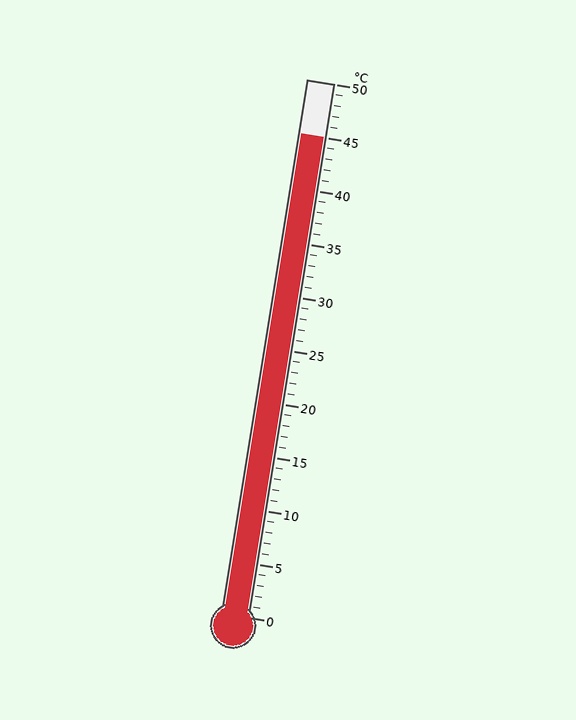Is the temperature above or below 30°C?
The temperature is above 30°C.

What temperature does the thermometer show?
The thermometer shows approximately 45°C.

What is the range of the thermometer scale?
The thermometer scale ranges from 0°C to 50°C.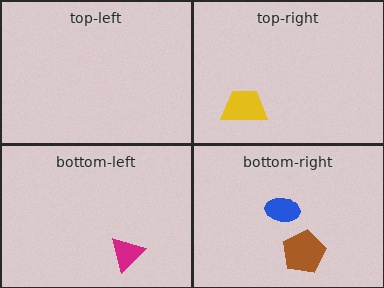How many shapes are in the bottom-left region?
1.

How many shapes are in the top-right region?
1.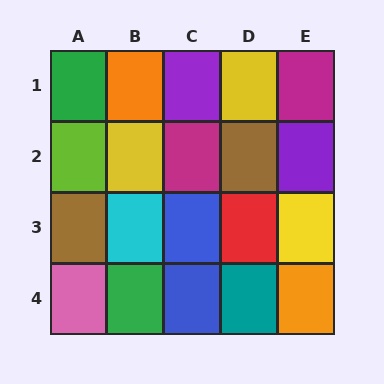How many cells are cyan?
1 cell is cyan.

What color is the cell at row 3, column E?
Yellow.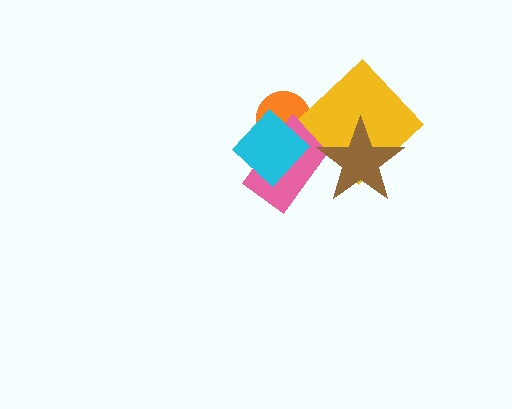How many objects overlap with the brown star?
2 objects overlap with the brown star.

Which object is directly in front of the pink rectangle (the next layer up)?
The brown star is directly in front of the pink rectangle.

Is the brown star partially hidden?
No, no other shape covers it.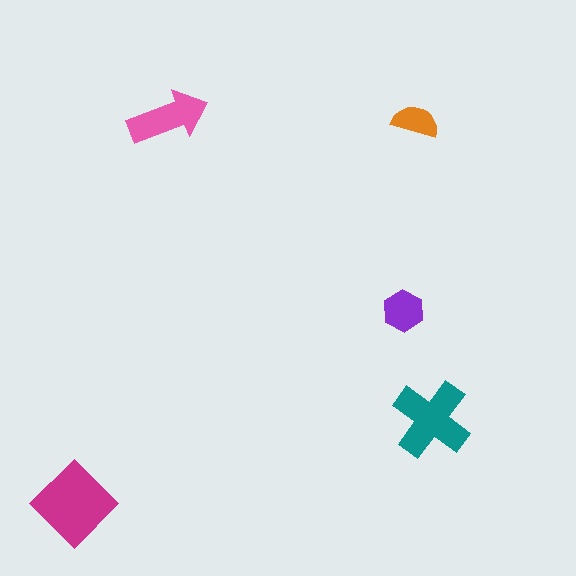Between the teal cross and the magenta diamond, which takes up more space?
The magenta diamond.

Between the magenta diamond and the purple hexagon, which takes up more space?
The magenta diamond.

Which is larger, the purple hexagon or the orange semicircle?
The purple hexagon.